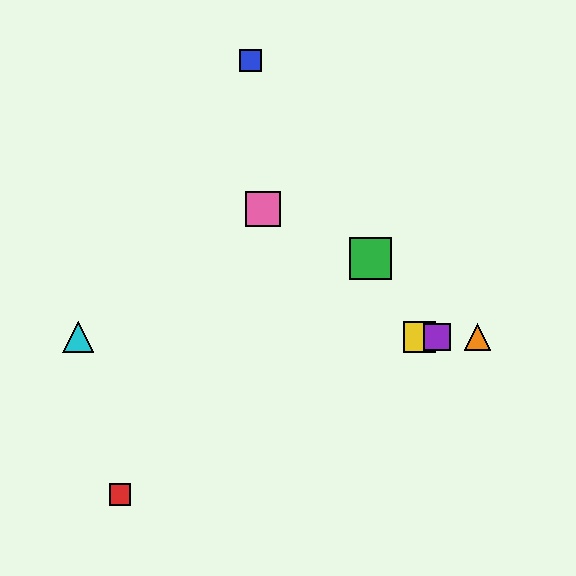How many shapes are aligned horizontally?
4 shapes (the yellow square, the purple square, the orange triangle, the cyan triangle) are aligned horizontally.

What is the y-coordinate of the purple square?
The purple square is at y≈337.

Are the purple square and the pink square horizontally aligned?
No, the purple square is at y≈337 and the pink square is at y≈209.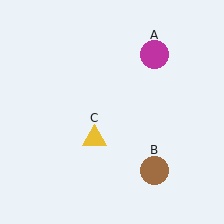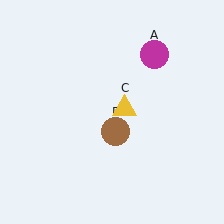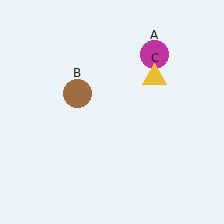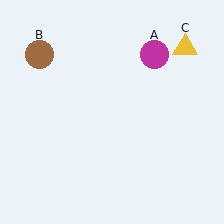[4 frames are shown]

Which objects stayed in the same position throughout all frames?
Magenta circle (object A) remained stationary.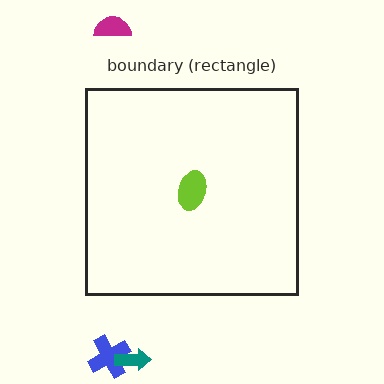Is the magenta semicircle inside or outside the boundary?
Outside.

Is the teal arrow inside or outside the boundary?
Outside.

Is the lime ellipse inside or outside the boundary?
Inside.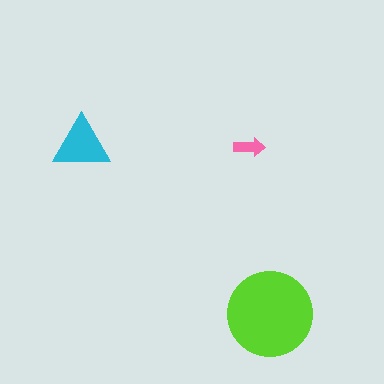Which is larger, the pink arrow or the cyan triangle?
The cyan triangle.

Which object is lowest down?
The lime circle is bottommost.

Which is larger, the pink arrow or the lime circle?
The lime circle.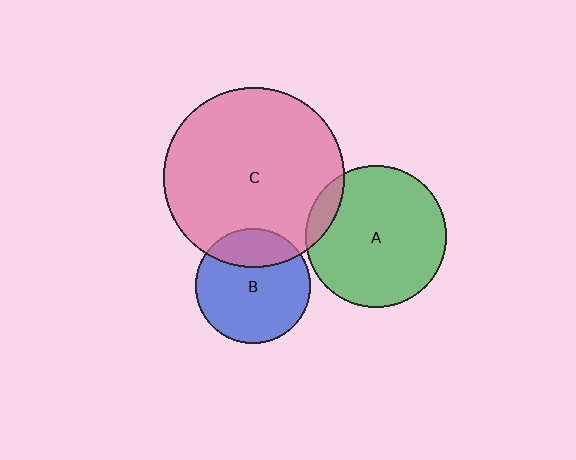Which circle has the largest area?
Circle C (pink).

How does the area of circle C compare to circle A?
Approximately 1.6 times.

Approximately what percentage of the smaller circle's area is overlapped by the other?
Approximately 10%.